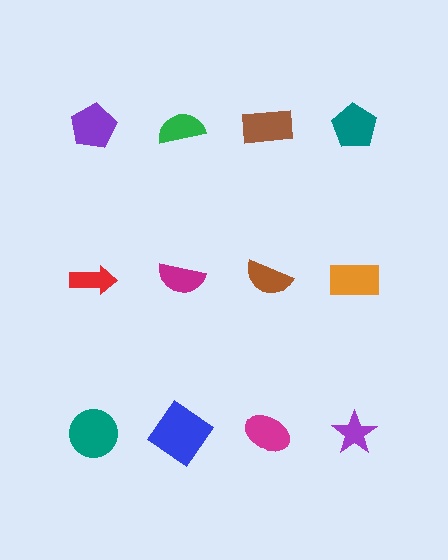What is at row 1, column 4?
A teal pentagon.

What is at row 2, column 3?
A brown semicircle.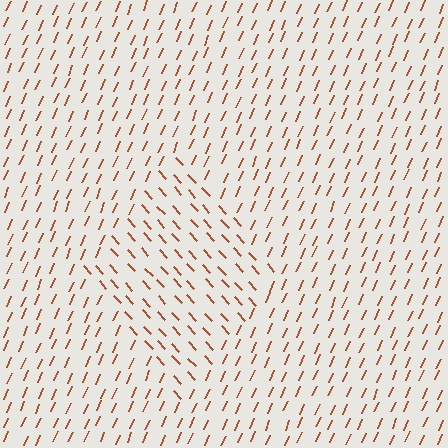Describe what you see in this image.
The image is filled with small brown line segments. A diamond region in the image has lines oriented differently from the surrounding lines, creating a visible texture boundary.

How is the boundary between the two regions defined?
The boundary is defined purely by a change in line orientation (approximately 66 degrees difference). All lines are the same color and thickness.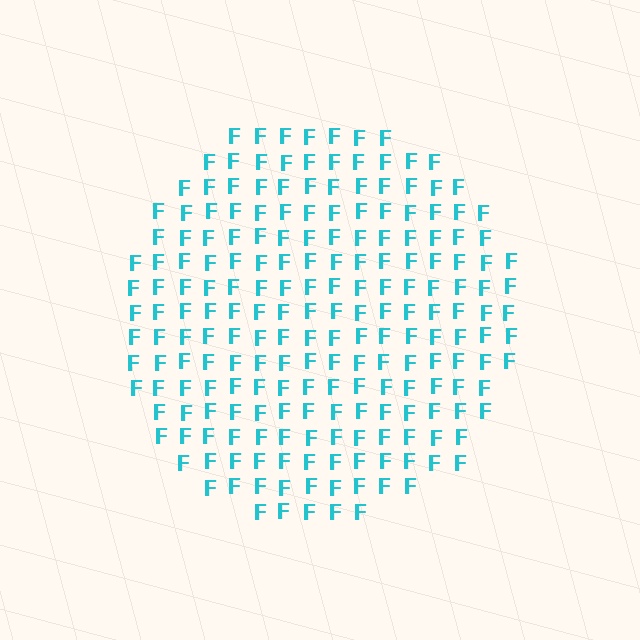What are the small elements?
The small elements are letter F's.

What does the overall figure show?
The overall figure shows a circle.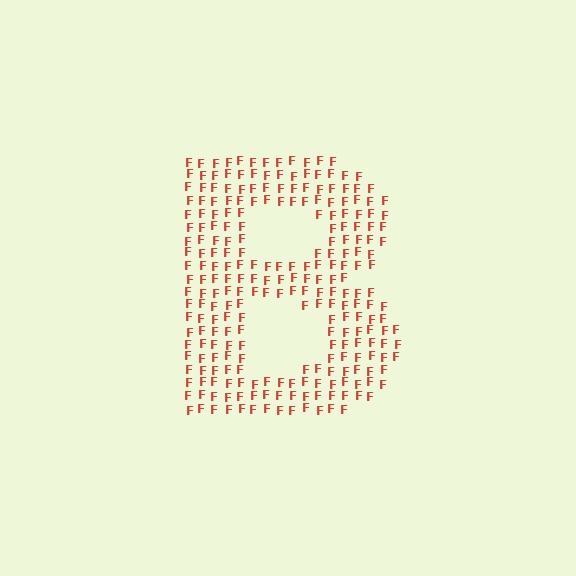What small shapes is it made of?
It is made of small letter F's.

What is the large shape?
The large shape is the letter B.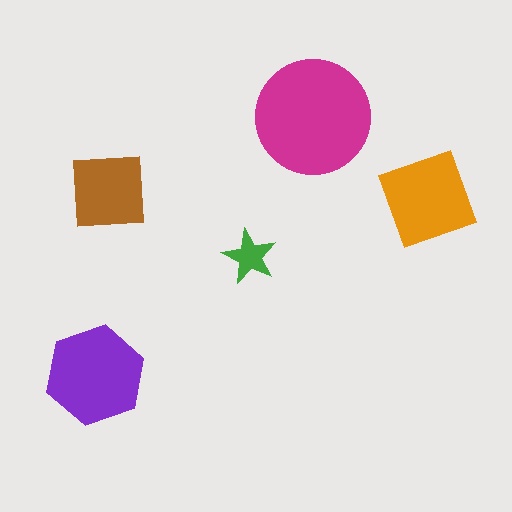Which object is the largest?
The magenta circle.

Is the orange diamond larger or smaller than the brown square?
Larger.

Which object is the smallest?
The green star.